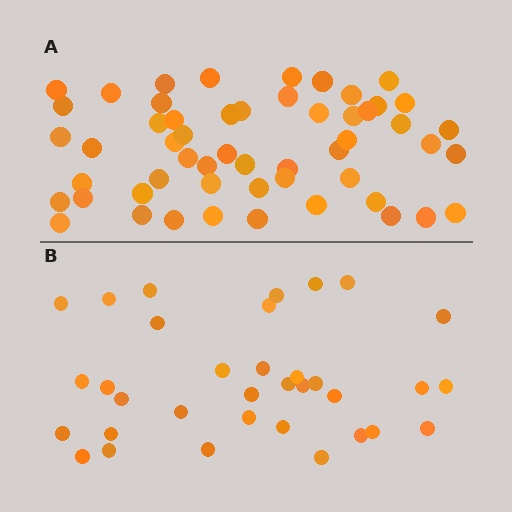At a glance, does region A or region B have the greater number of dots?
Region A (the top region) has more dots.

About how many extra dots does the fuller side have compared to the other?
Region A has approximately 20 more dots than region B.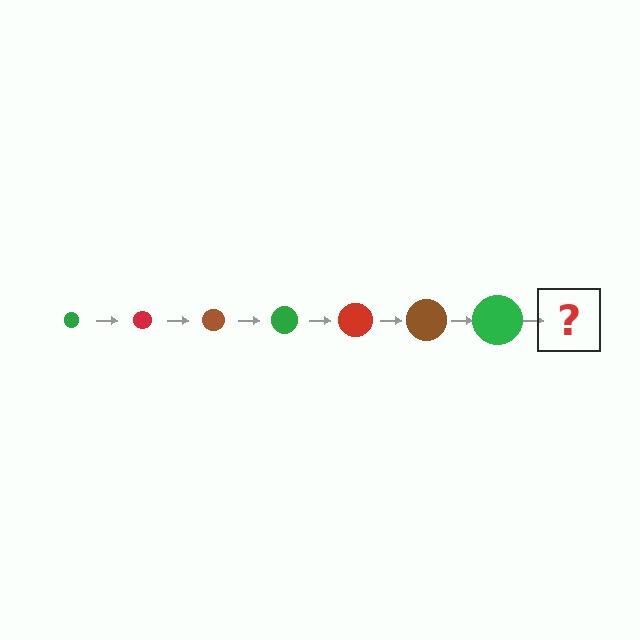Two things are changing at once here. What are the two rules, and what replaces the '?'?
The two rules are that the circle grows larger each step and the color cycles through green, red, and brown. The '?' should be a red circle, larger than the previous one.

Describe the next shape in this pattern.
It should be a red circle, larger than the previous one.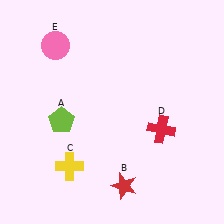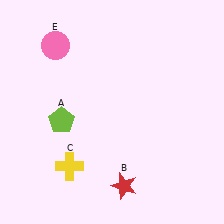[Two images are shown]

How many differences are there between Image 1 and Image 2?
There is 1 difference between the two images.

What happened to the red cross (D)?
The red cross (D) was removed in Image 2. It was in the bottom-right area of Image 1.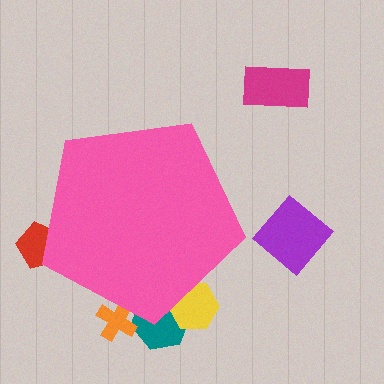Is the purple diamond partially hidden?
No, the purple diamond is fully visible.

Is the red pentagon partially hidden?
Yes, the red pentagon is partially hidden behind the pink pentagon.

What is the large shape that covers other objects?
A pink pentagon.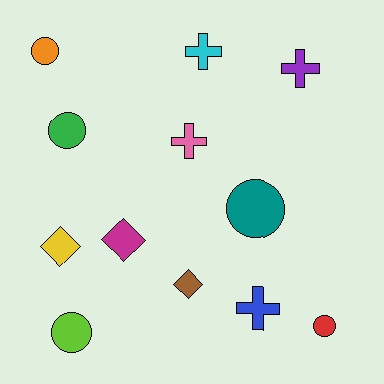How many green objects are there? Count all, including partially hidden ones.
There is 1 green object.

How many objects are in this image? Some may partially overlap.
There are 12 objects.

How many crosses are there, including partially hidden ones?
There are 4 crosses.